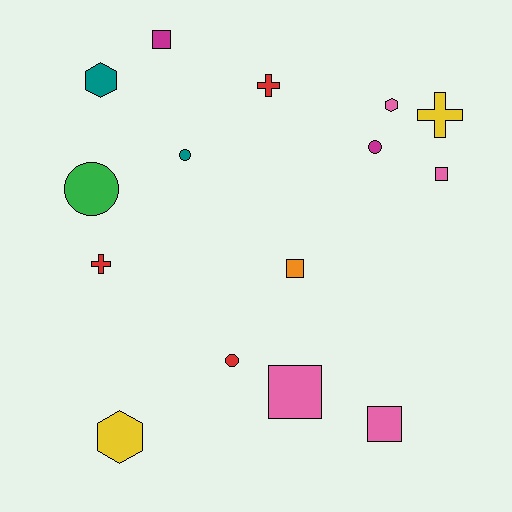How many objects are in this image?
There are 15 objects.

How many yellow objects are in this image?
There are 2 yellow objects.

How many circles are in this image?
There are 4 circles.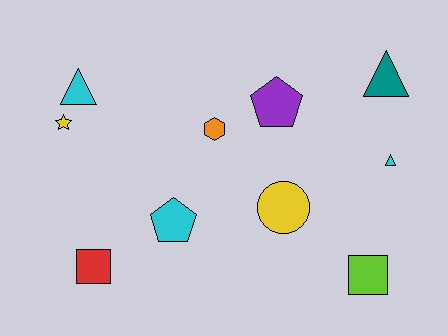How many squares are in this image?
There are 2 squares.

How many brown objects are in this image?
There are no brown objects.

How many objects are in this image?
There are 10 objects.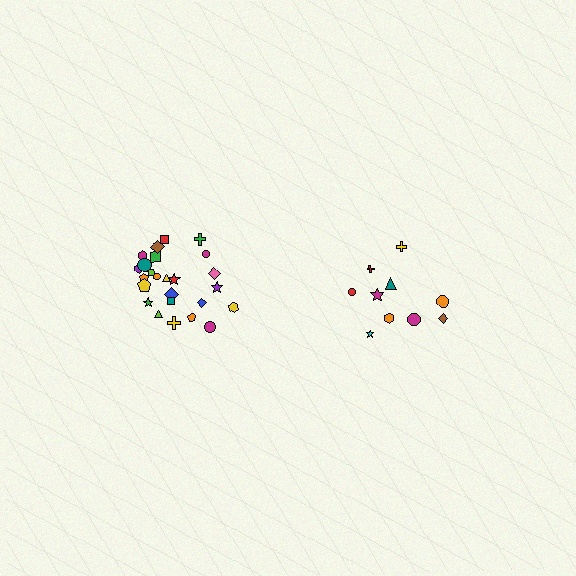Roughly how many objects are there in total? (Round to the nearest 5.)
Roughly 35 objects in total.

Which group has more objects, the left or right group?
The left group.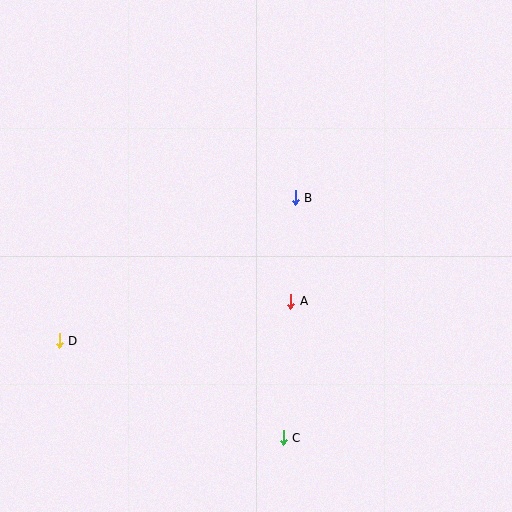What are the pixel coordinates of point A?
Point A is at (291, 301).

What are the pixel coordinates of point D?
Point D is at (59, 341).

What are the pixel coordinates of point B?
Point B is at (295, 198).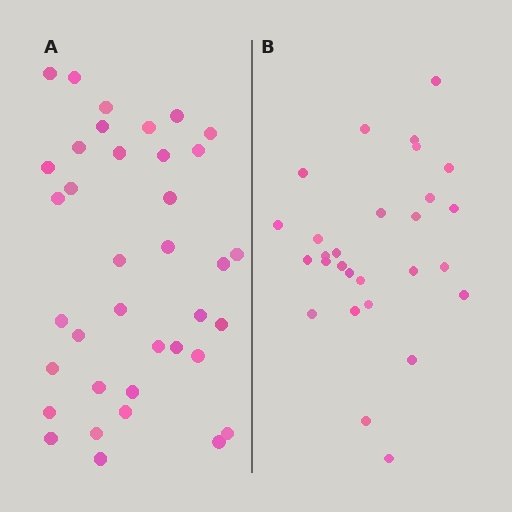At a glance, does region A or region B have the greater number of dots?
Region A (the left region) has more dots.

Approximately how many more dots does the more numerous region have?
Region A has roughly 8 or so more dots than region B.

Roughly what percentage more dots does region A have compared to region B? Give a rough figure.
About 30% more.